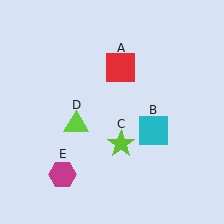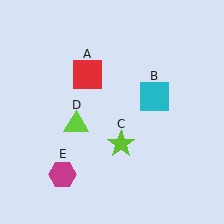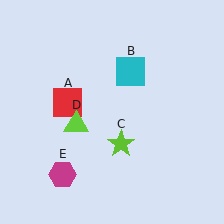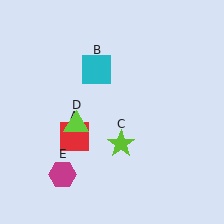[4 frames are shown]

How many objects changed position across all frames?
2 objects changed position: red square (object A), cyan square (object B).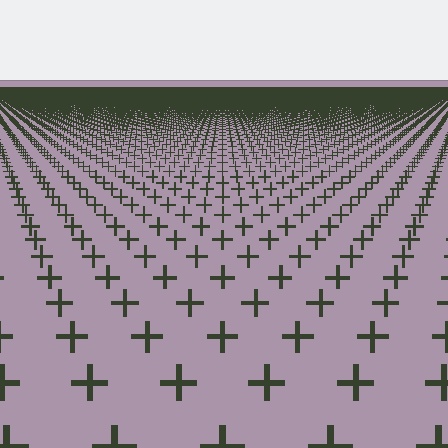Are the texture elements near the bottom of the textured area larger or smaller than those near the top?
Larger. Near the bottom, elements are closer to the viewer and appear at a bigger on-screen size.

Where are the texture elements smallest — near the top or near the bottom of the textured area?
Near the top.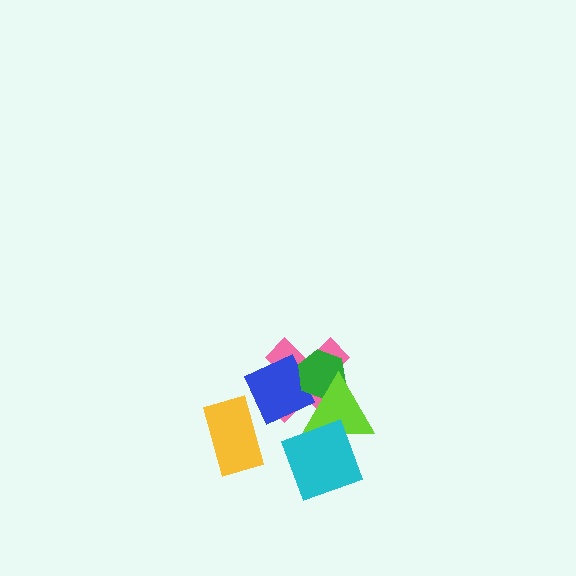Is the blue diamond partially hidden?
Yes, it is partially covered by another shape.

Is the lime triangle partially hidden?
Yes, it is partially covered by another shape.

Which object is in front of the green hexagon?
The lime triangle is in front of the green hexagon.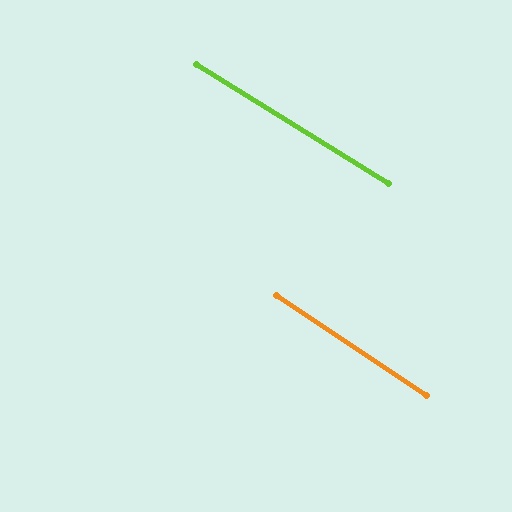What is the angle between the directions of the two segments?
Approximately 2 degrees.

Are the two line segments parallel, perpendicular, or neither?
Parallel — their directions differ by only 2.0°.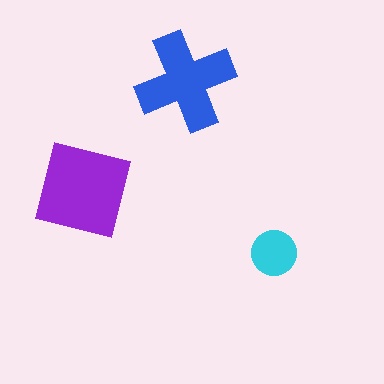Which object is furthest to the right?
The cyan circle is rightmost.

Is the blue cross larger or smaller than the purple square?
Smaller.